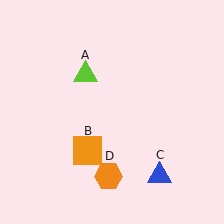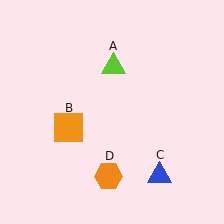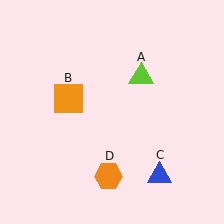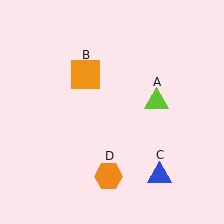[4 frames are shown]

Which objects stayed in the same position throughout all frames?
Blue triangle (object C) and orange hexagon (object D) remained stationary.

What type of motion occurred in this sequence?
The lime triangle (object A), orange square (object B) rotated clockwise around the center of the scene.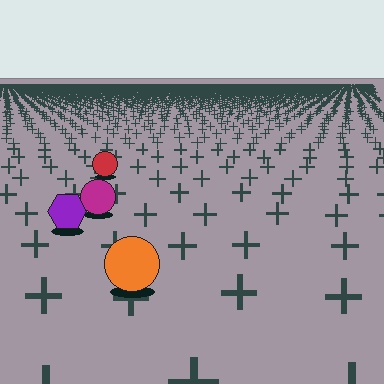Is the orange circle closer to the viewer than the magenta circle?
Yes. The orange circle is closer — you can tell from the texture gradient: the ground texture is coarser near it.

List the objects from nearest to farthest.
From nearest to farthest: the orange circle, the purple hexagon, the magenta circle, the red circle.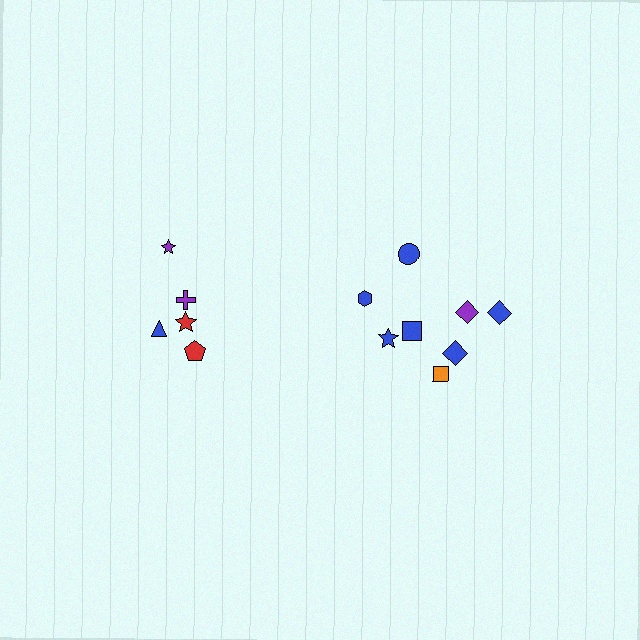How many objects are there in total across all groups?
There are 13 objects.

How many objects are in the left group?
There are 5 objects.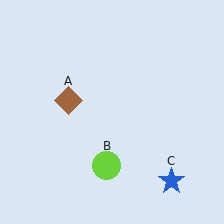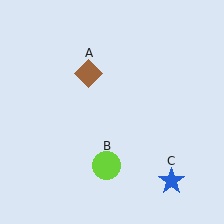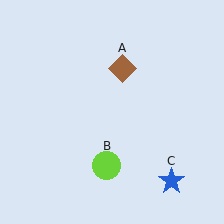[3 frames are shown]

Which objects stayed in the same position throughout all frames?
Lime circle (object B) and blue star (object C) remained stationary.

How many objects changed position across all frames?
1 object changed position: brown diamond (object A).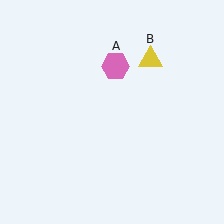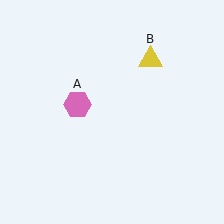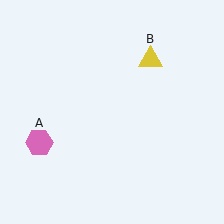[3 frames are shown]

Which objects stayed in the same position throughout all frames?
Yellow triangle (object B) remained stationary.